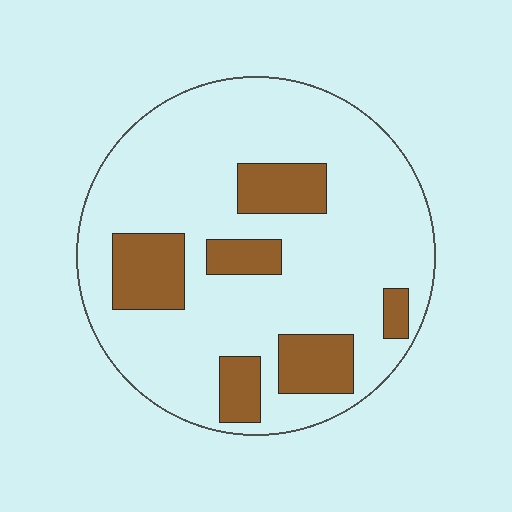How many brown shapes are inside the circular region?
6.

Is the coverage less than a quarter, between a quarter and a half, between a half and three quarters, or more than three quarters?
Less than a quarter.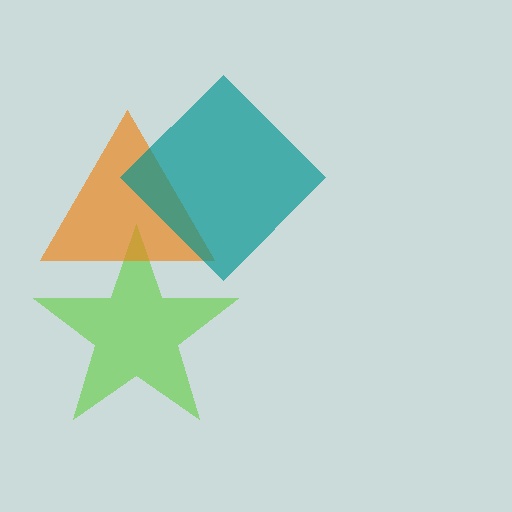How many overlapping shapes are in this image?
There are 3 overlapping shapes in the image.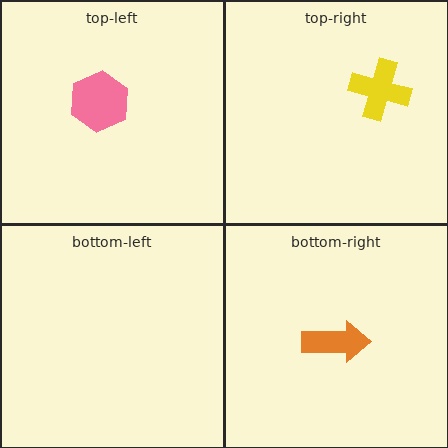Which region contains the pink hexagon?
The top-left region.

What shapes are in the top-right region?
The yellow cross.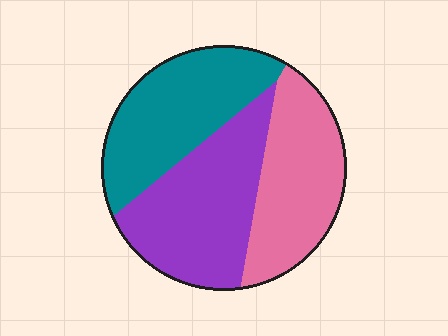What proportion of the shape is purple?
Purple takes up about three eighths (3/8) of the shape.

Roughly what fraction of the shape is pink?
Pink takes up about one third (1/3) of the shape.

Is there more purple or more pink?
Purple.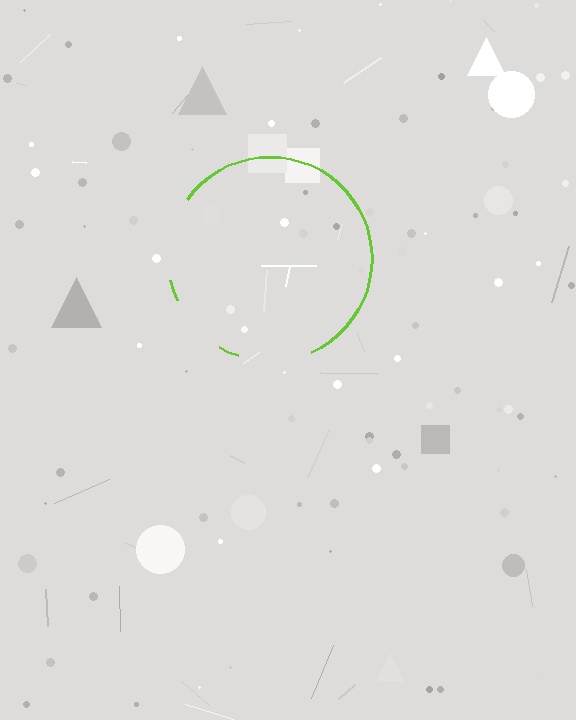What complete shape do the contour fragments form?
The contour fragments form a circle.